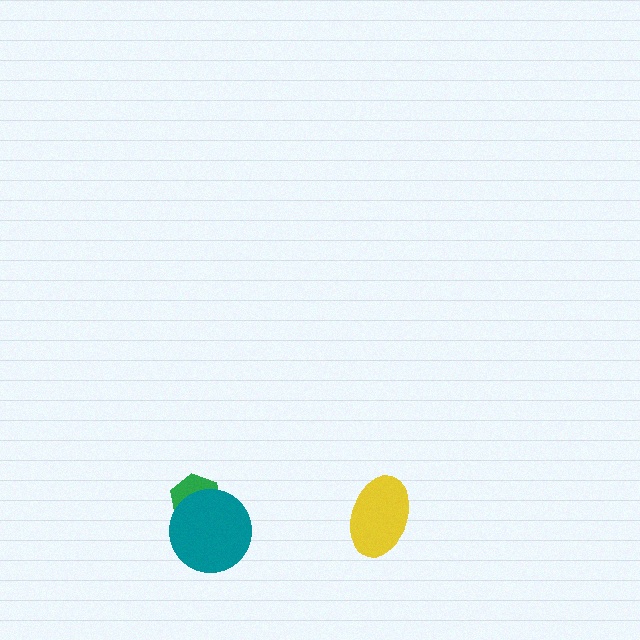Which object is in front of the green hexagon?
The teal circle is in front of the green hexagon.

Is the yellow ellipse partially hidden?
No, no other shape covers it.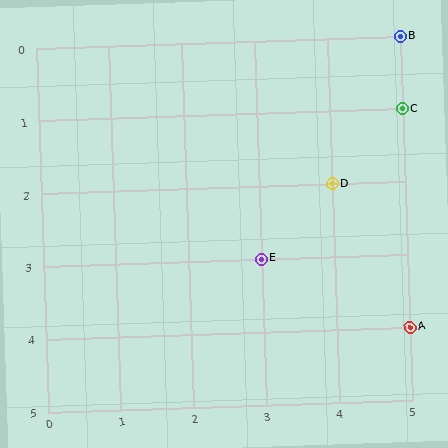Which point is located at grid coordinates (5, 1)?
Point C is at (5, 1).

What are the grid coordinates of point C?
Point C is at grid coordinates (5, 1).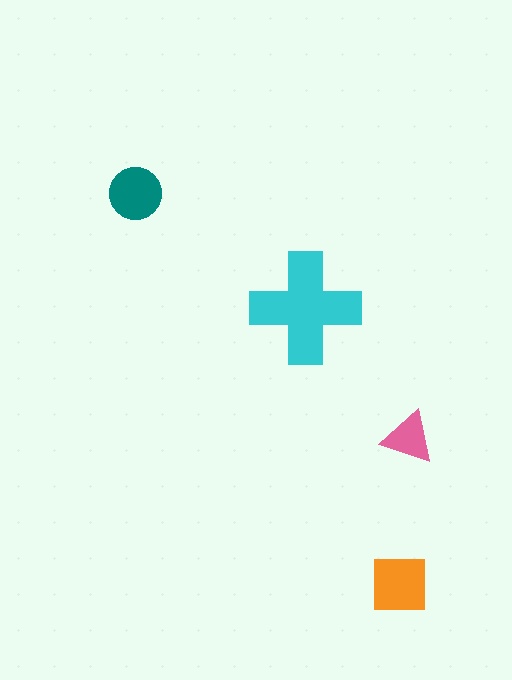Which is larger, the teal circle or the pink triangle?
The teal circle.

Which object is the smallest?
The pink triangle.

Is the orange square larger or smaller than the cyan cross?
Smaller.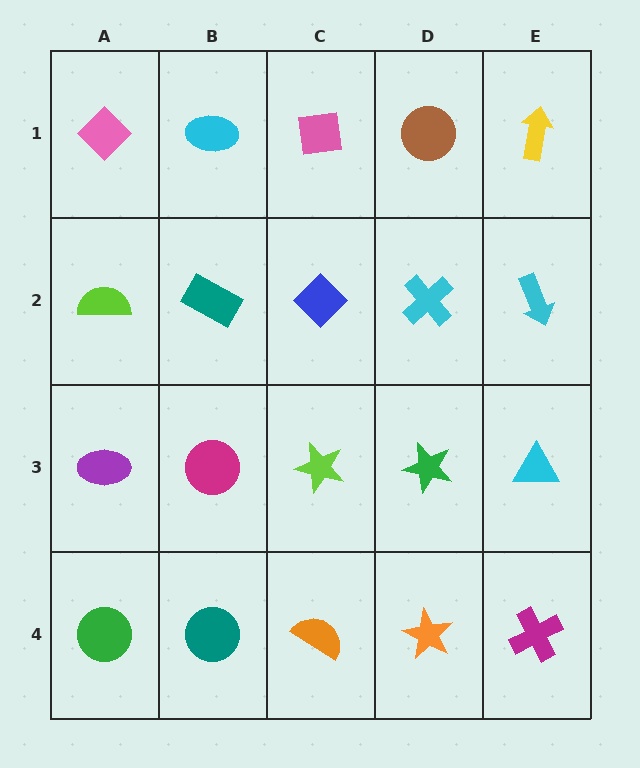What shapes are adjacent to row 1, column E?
A cyan arrow (row 2, column E), a brown circle (row 1, column D).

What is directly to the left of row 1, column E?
A brown circle.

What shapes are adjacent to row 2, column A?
A pink diamond (row 1, column A), a purple ellipse (row 3, column A), a teal rectangle (row 2, column B).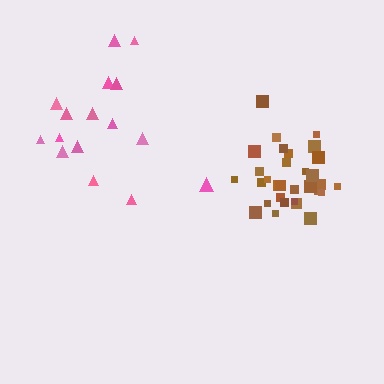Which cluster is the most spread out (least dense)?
Pink.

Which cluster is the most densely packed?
Brown.